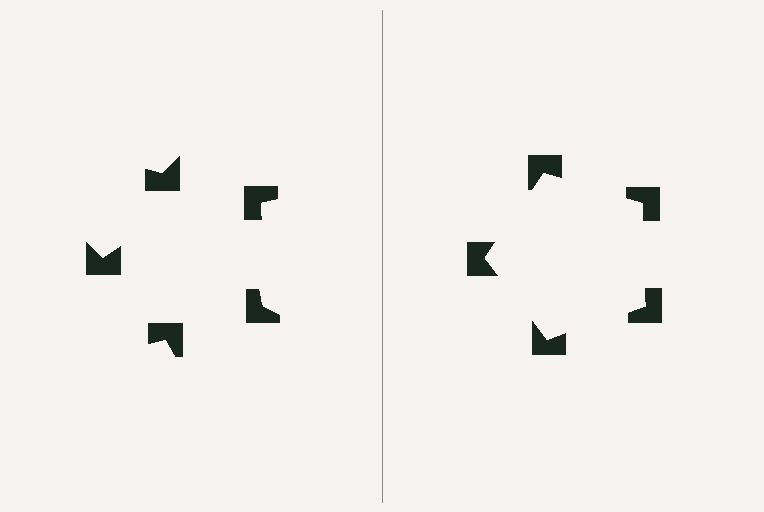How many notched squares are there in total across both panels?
10 — 5 on each side.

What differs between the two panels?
The notched squares are positioned identically on both sides; only the wedge orientations differ. On the right they align to a pentagon; on the left they are misaligned.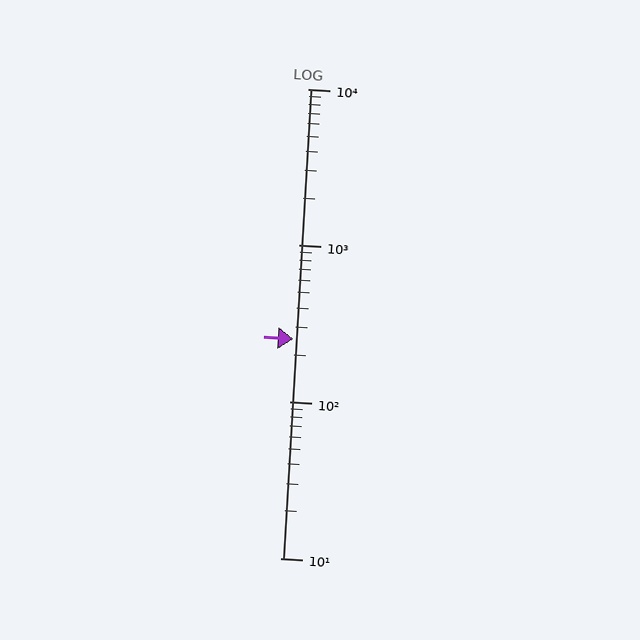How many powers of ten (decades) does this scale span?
The scale spans 3 decades, from 10 to 10000.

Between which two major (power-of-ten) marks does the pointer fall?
The pointer is between 100 and 1000.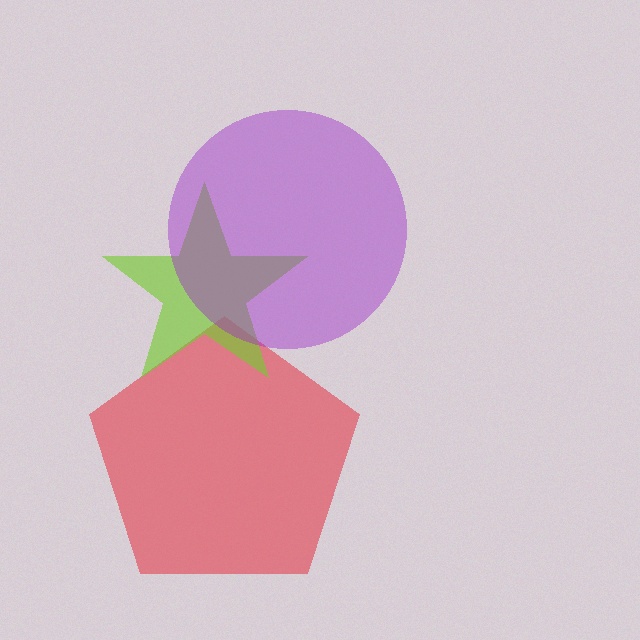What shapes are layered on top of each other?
The layered shapes are: a red pentagon, a lime star, a purple circle.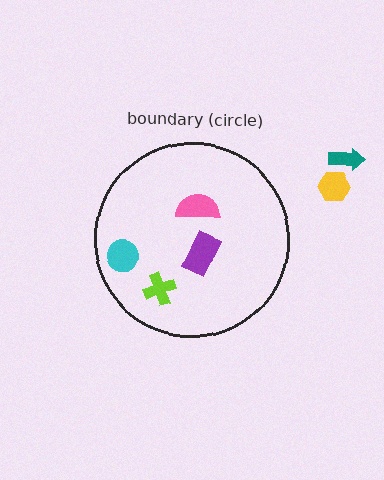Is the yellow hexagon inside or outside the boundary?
Outside.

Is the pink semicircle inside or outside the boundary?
Inside.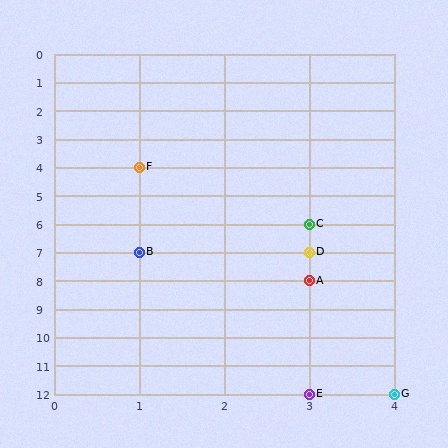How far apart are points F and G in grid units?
Points F and G are 3 columns and 8 rows apart (about 8.5 grid units diagonally).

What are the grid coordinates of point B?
Point B is at grid coordinates (1, 7).